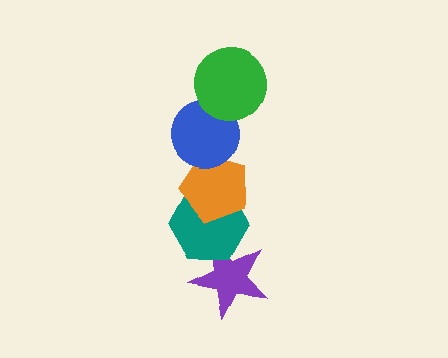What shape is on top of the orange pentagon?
The blue circle is on top of the orange pentagon.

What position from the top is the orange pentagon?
The orange pentagon is 3rd from the top.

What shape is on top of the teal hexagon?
The orange pentagon is on top of the teal hexagon.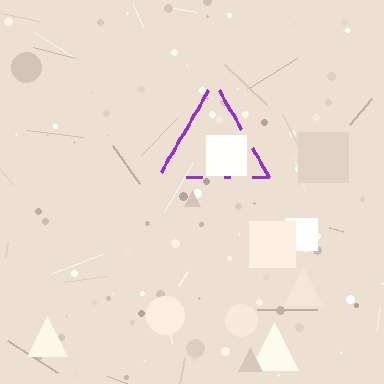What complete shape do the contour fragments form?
The contour fragments form a triangle.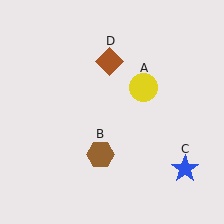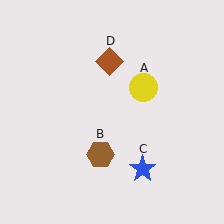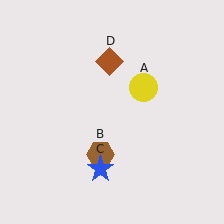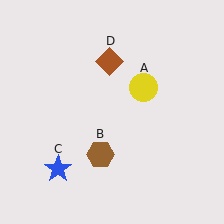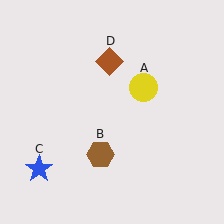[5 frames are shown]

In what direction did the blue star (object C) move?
The blue star (object C) moved left.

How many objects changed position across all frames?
1 object changed position: blue star (object C).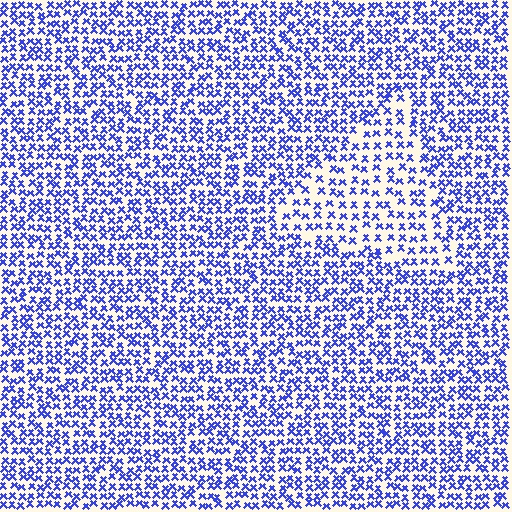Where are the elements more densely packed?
The elements are more densely packed outside the triangle boundary.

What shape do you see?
I see a triangle.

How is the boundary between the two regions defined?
The boundary is defined by a change in element density (approximately 1.7x ratio). All elements are the same color, size, and shape.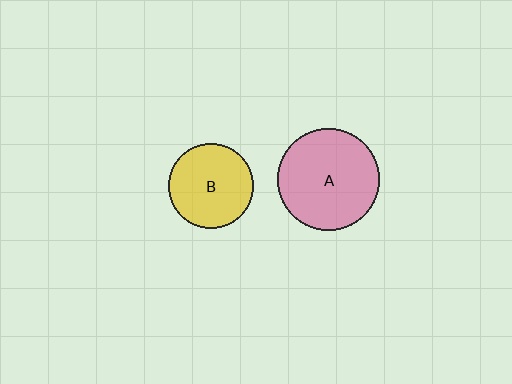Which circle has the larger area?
Circle A (pink).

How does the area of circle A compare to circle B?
Approximately 1.5 times.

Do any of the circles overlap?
No, none of the circles overlap.